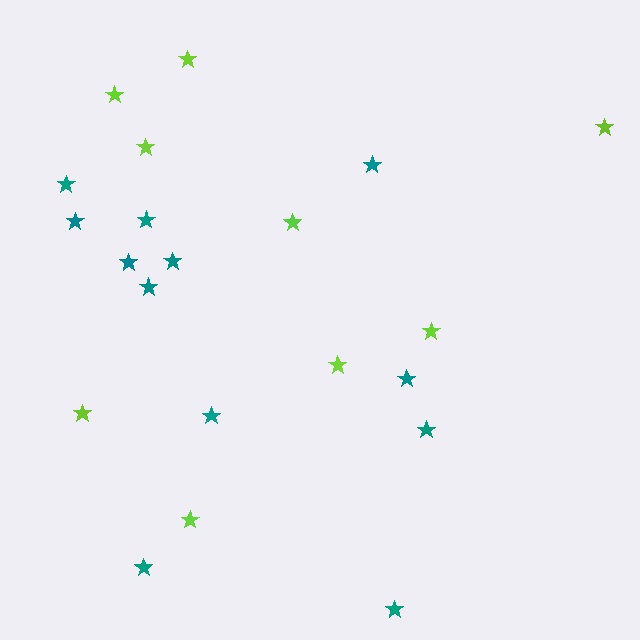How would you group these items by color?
There are 2 groups: one group of lime stars (9) and one group of teal stars (12).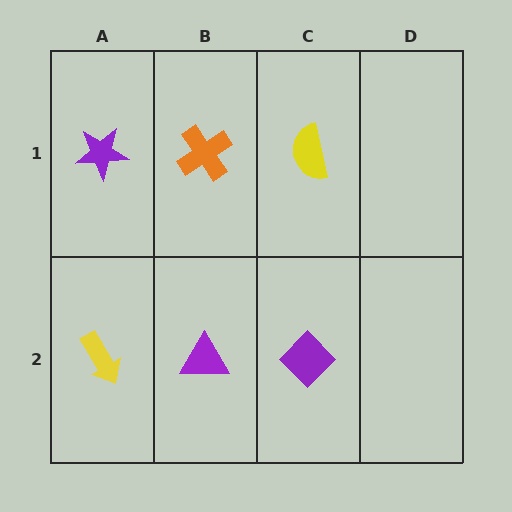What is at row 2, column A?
A yellow arrow.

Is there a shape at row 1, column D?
No, that cell is empty.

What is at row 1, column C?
A yellow semicircle.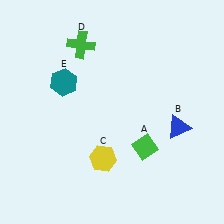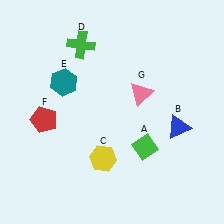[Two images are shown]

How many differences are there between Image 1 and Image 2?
There are 2 differences between the two images.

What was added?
A red pentagon (F), a pink triangle (G) were added in Image 2.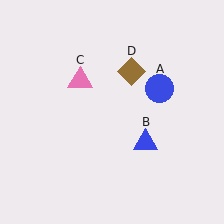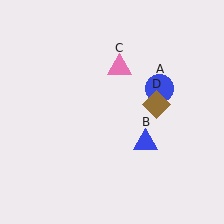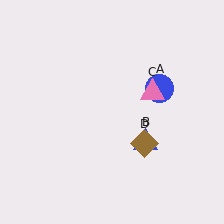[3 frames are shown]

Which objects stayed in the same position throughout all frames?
Blue circle (object A) and blue triangle (object B) remained stationary.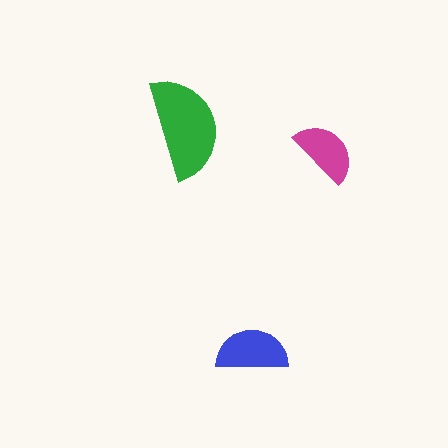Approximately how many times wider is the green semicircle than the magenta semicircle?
About 1.5 times wider.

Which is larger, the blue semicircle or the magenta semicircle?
The blue one.